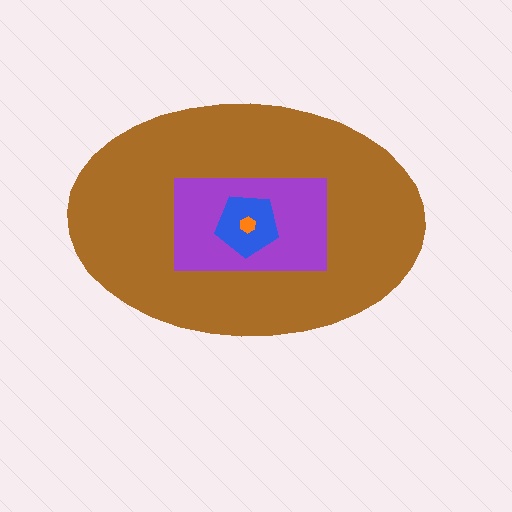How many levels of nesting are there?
4.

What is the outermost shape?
The brown ellipse.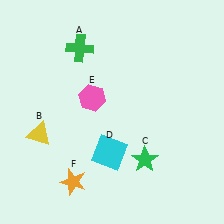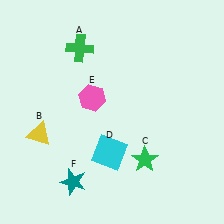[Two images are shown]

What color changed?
The star (F) changed from orange in Image 1 to teal in Image 2.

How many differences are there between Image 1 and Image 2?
There is 1 difference between the two images.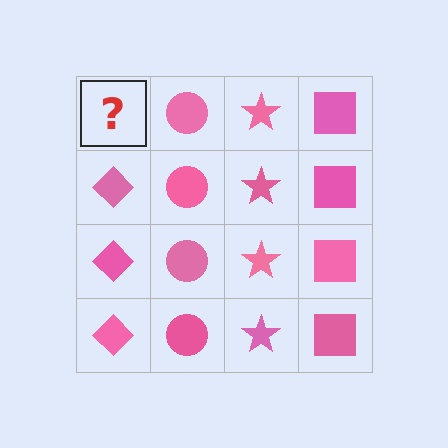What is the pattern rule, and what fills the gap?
The rule is that each column has a consistent shape. The gap should be filled with a pink diamond.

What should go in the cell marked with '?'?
The missing cell should contain a pink diamond.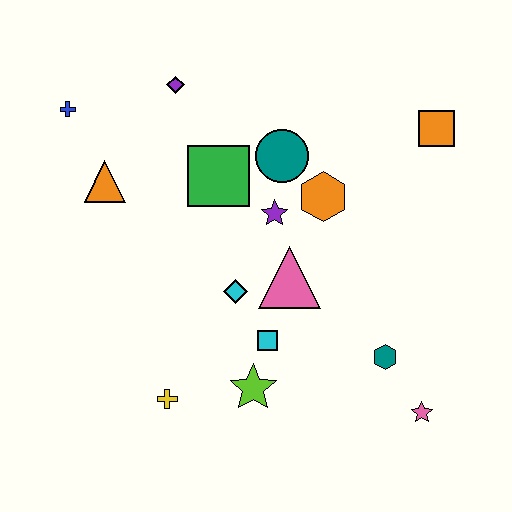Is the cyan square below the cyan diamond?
Yes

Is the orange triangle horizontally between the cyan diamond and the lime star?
No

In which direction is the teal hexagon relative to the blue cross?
The teal hexagon is to the right of the blue cross.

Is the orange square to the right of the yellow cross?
Yes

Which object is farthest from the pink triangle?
The blue cross is farthest from the pink triangle.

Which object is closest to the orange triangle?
The blue cross is closest to the orange triangle.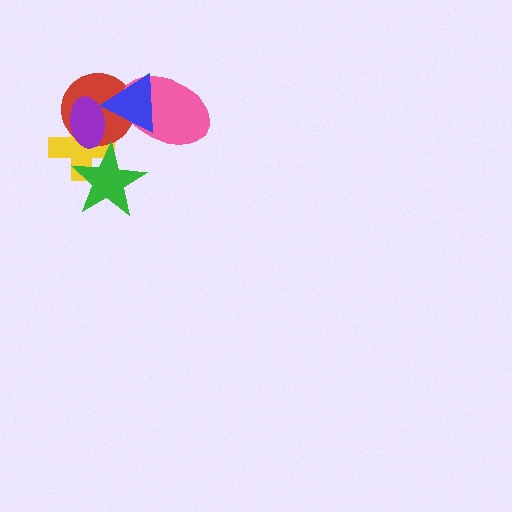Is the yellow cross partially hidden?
Yes, it is partially covered by another shape.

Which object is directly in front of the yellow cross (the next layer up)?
The red circle is directly in front of the yellow cross.